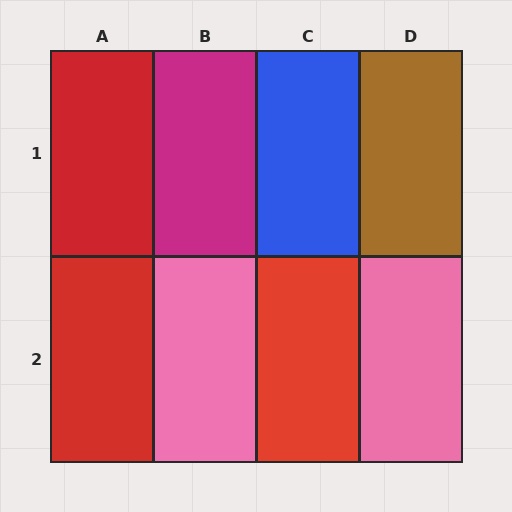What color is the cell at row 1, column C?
Blue.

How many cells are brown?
1 cell is brown.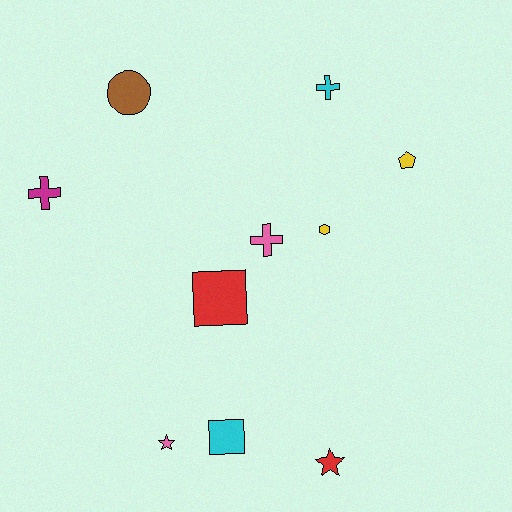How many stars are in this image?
There are 2 stars.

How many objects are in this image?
There are 10 objects.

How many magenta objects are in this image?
There is 1 magenta object.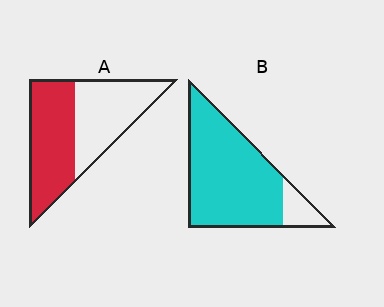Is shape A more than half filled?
Roughly half.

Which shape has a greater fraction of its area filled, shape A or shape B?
Shape B.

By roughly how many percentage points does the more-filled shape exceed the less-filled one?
By roughly 35 percentage points (B over A).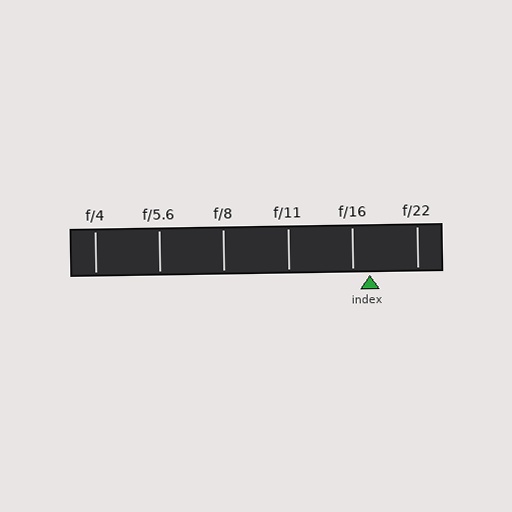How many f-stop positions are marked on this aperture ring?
There are 6 f-stop positions marked.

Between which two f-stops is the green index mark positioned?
The index mark is between f/16 and f/22.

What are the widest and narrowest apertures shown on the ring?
The widest aperture shown is f/4 and the narrowest is f/22.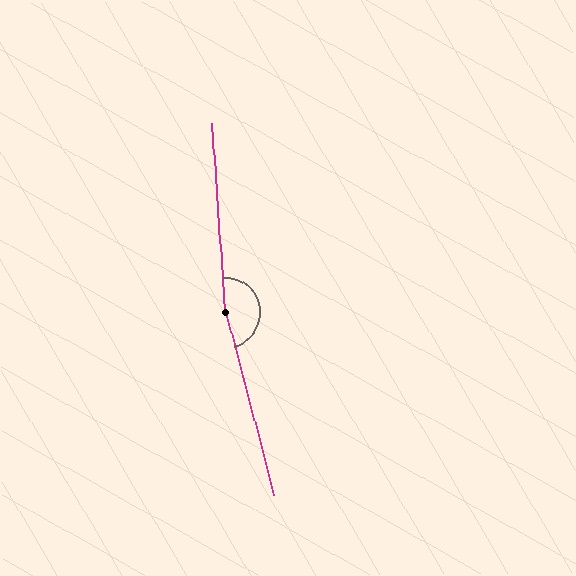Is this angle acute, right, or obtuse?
It is obtuse.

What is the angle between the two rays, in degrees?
Approximately 169 degrees.